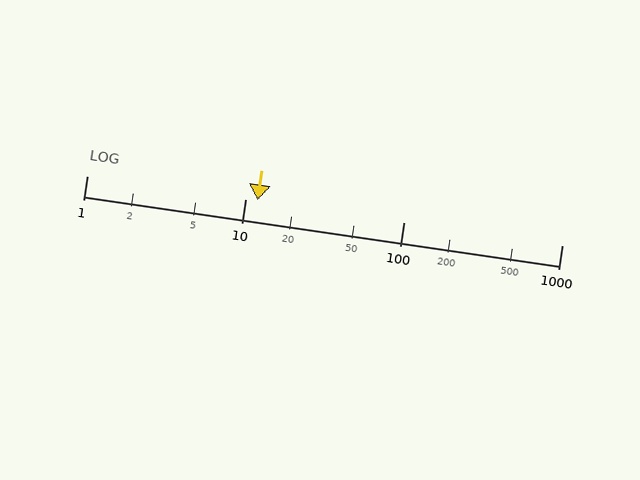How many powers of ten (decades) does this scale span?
The scale spans 3 decades, from 1 to 1000.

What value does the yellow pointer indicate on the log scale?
The pointer indicates approximately 12.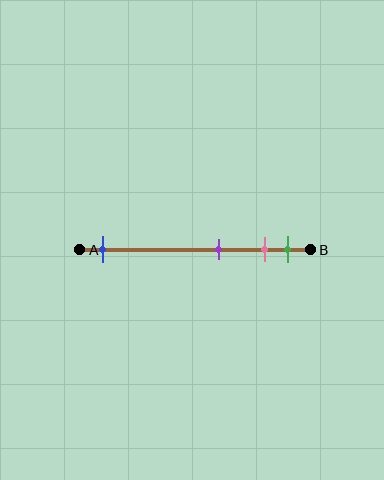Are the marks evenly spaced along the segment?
No, the marks are not evenly spaced.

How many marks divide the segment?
There are 4 marks dividing the segment.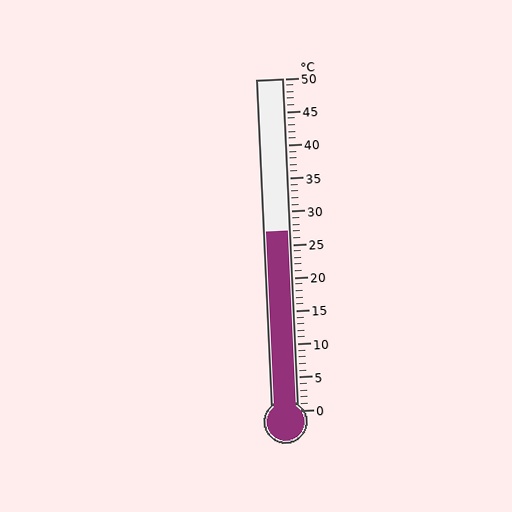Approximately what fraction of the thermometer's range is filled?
The thermometer is filled to approximately 55% of its range.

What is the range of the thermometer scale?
The thermometer scale ranges from 0°C to 50°C.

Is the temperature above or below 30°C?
The temperature is below 30°C.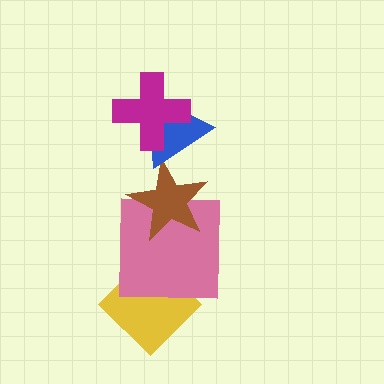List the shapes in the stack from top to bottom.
From top to bottom: the magenta cross, the blue triangle, the brown star, the pink square, the yellow diamond.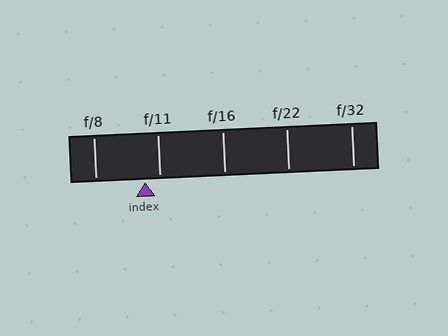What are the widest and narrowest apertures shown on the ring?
The widest aperture shown is f/8 and the narrowest is f/32.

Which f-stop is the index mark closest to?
The index mark is closest to f/11.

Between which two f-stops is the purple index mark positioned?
The index mark is between f/8 and f/11.